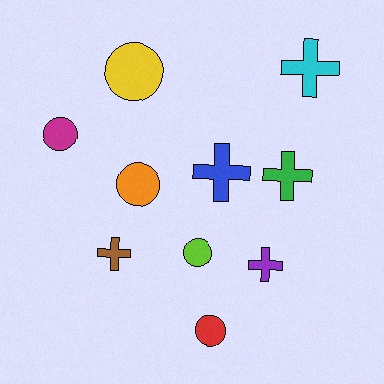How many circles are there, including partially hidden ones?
There are 5 circles.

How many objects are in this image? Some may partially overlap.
There are 10 objects.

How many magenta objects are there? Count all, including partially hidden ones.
There is 1 magenta object.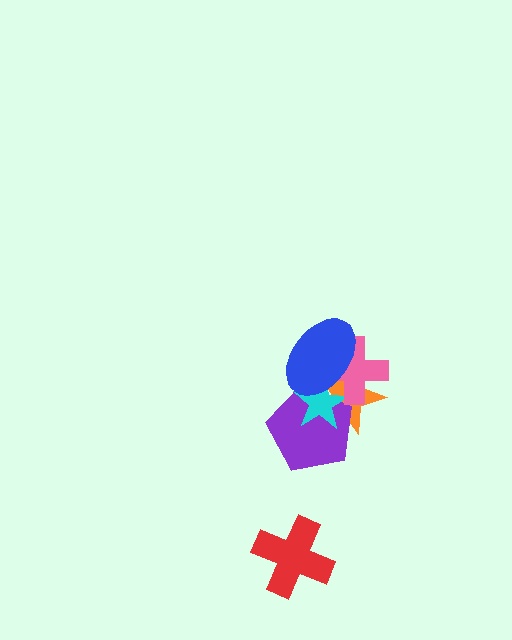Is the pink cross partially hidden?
Yes, it is partially covered by another shape.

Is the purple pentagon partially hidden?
Yes, it is partially covered by another shape.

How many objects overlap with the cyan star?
4 objects overlap with the cyan star.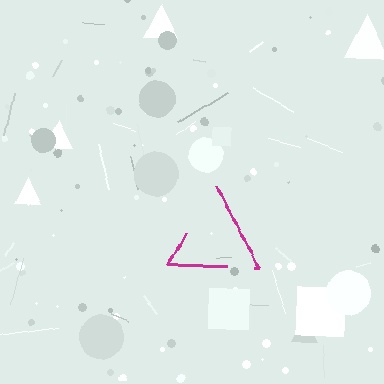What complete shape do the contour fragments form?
The contour fragments form a triangle.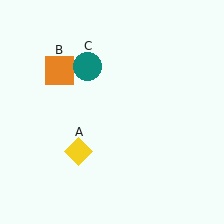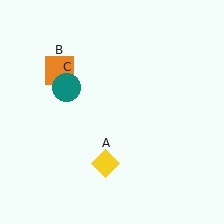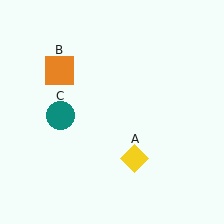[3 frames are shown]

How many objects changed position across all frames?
2 objects changed position: yellow diamond (object A), teal circle (object C).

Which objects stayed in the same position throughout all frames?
Orange square (object B) remained stationary.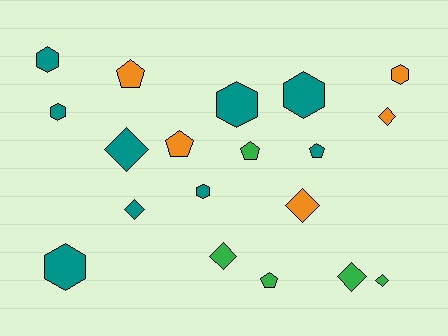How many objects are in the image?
There are 19 objects.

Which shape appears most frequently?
Hexagon, with 7 objects.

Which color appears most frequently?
Teal, with 9 objects.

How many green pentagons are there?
There are 2 green pentagons.